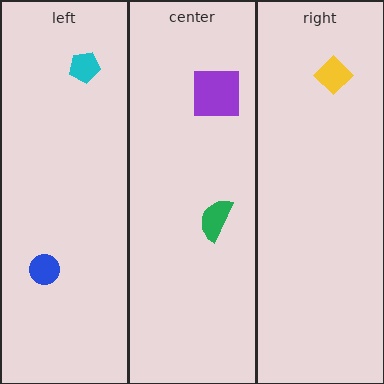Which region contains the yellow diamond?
The right region.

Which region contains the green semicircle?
The center region.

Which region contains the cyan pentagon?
The left region.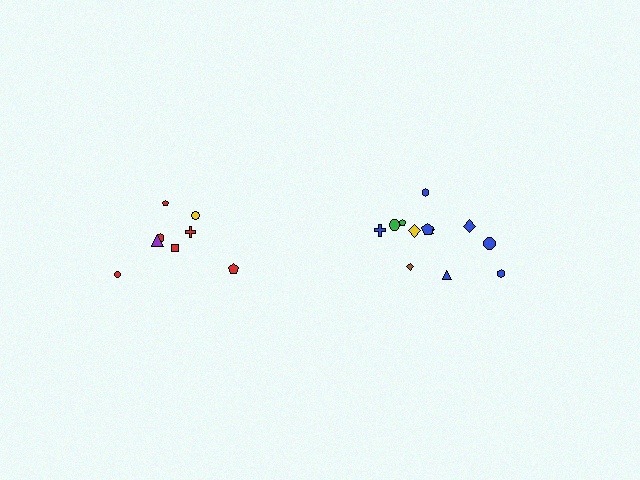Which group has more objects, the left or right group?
The right group.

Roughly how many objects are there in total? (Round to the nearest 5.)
Roughly 20 objects in total.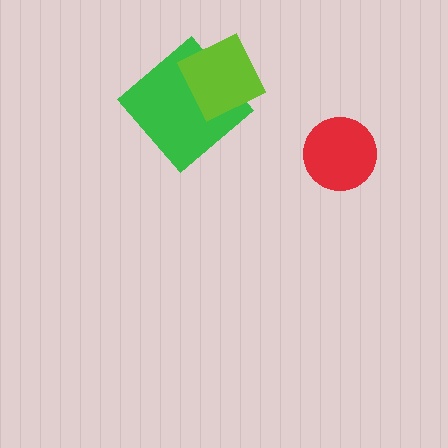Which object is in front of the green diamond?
The lime square is in front of the green diamond.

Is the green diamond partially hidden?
Yes, it is partially covered by another shape.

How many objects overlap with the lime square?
1 object overlaps with the lime square.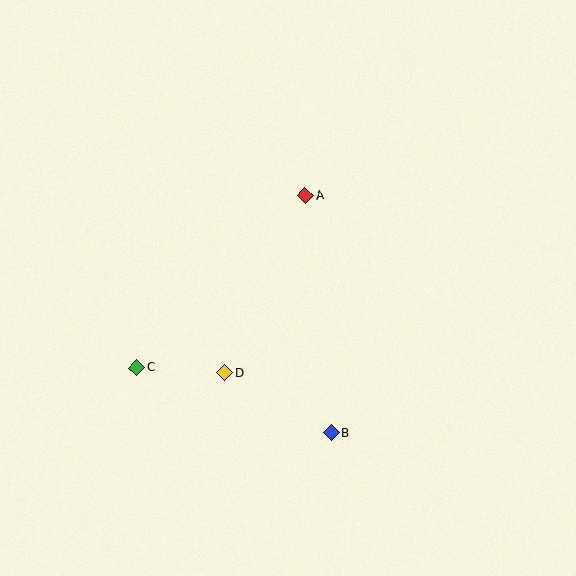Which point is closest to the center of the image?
Point A at (306, 196) is closest to the center.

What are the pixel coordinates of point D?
Point D is at (225, 373).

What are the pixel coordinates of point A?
Point A is at (306, 196).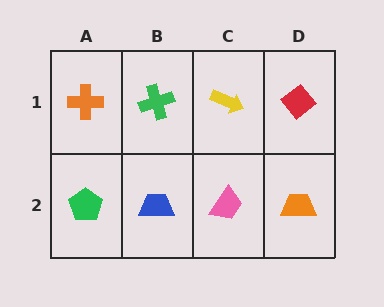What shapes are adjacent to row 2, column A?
An orange cross (row 1, column A), a blue trapezoid (row 2, column B).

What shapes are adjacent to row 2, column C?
A yellow arrow (row 1, column C), a blue trapezoid (row 2, column B), an orange trapezoid (row 2, column D).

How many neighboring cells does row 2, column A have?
2.